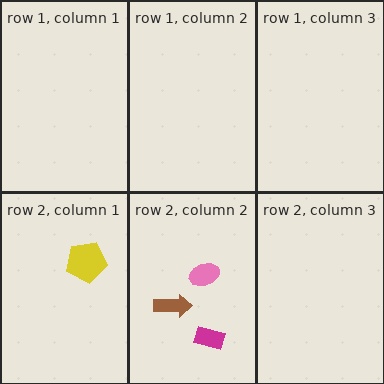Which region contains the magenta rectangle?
The row 2, column 2 region.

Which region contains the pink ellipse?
The row 2, column 2 region.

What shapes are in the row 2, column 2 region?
The brown arrow, the pink ellipse, the magenta rectangle.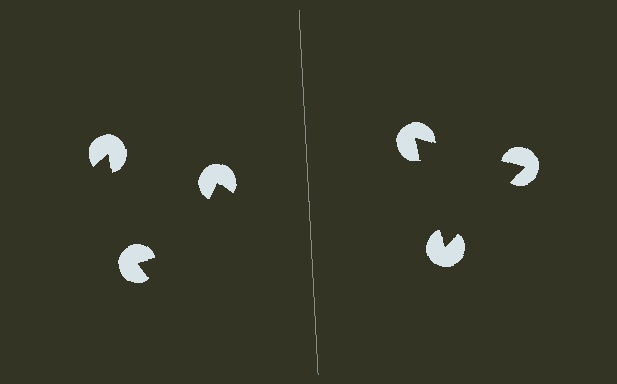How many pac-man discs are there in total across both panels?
6 — 3 on each side.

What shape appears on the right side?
An illusory triangle.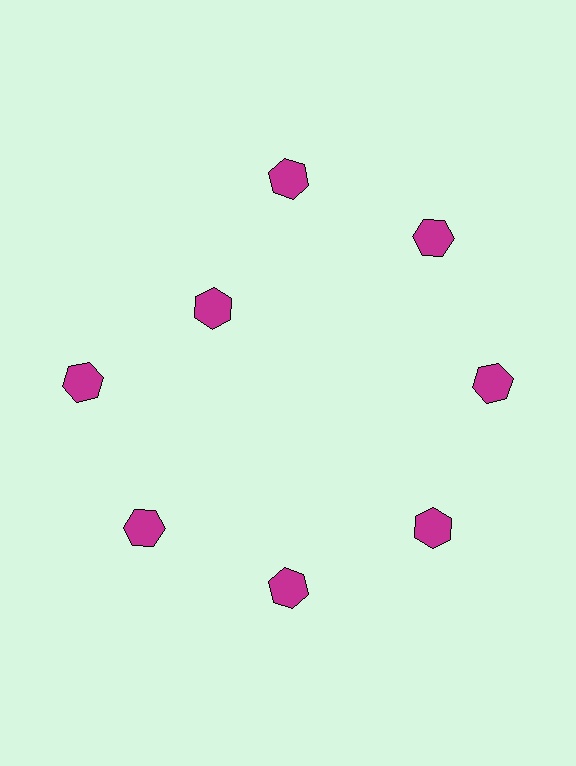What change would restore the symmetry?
The symmetry would be restored by moving it outward, back onto the ring so that all 8 hexagons sit at equal angles and equal distance from the center.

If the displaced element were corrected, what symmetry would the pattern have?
It would have 8-fold rotational symmetry — the pattern would map onto itself every 45 degrees.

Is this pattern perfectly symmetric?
No. The 8 magenta hexagons are arranged in a ring, but one element near the 10 o'clock position is pulled inward toward the center, breaking the 8-fold rotational symmetry.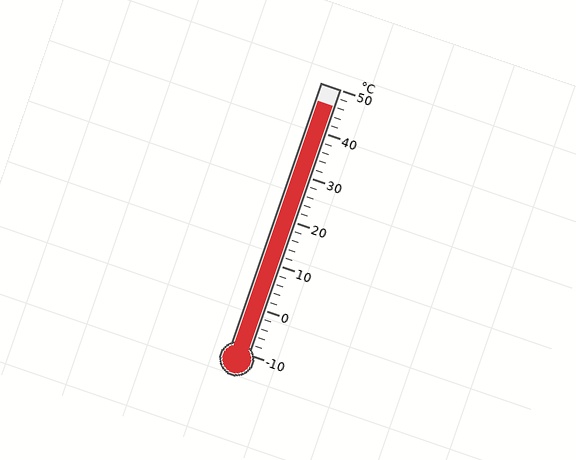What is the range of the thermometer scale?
The thermometer scale ranges from -10°C to 50°C.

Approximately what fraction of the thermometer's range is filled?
The thermometer is filled to approximately 95% of its range.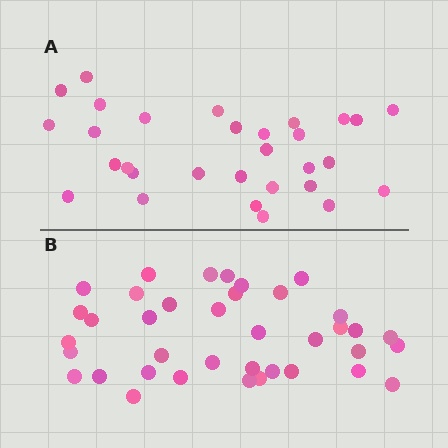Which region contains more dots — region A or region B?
Region B (the bottom region) has more dots.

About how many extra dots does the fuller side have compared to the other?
Region B has roughly 8 or so more dots than region A.